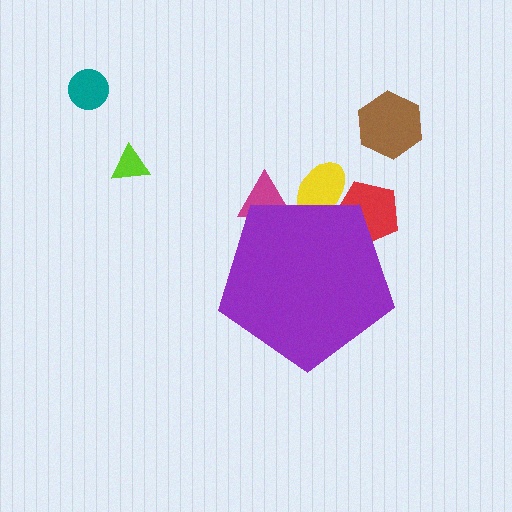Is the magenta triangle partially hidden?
Yes, the magenta triangle is partially hidden behind the purple pentagon.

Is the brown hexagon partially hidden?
No, the brown hexagon is fully visible.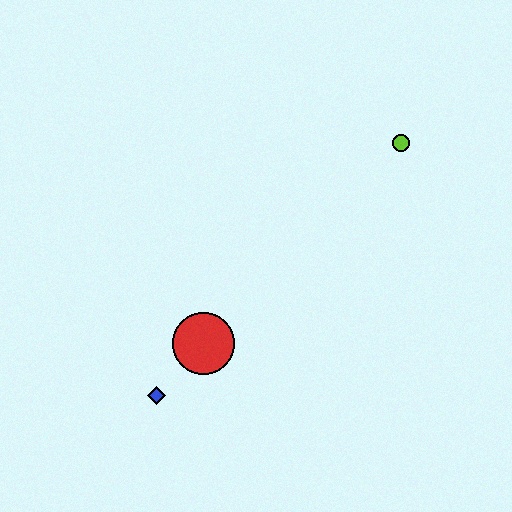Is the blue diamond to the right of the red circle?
No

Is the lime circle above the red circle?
Yes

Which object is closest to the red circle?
The blue diamond is closest to the red circle.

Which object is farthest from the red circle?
The lime circle is farthest from the red circle.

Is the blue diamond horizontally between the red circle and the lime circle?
No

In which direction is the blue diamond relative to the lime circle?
The blue diamond is below the lime circle.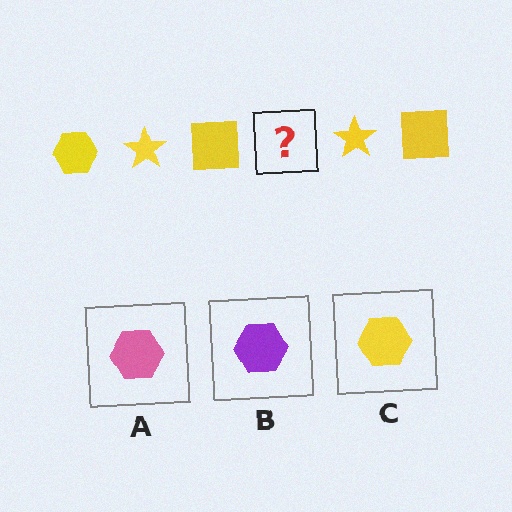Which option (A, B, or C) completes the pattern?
C.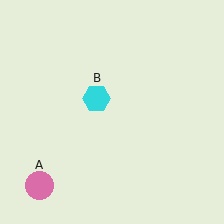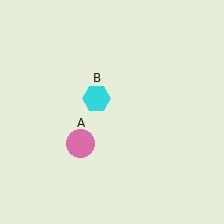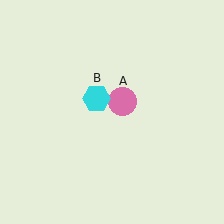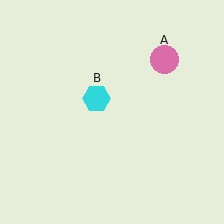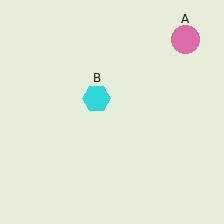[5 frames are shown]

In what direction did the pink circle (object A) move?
The pink circle (object A) moved up and to the right.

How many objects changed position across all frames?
1 object changed position: pink circle (object A).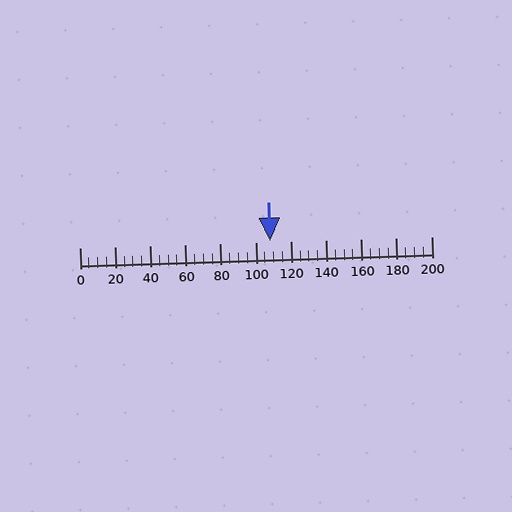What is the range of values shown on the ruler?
The ruler shows values from 0 to 200.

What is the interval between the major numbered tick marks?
The major tick marks are spaced 20 units apart.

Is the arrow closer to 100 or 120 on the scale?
The arrow is closer to 100.